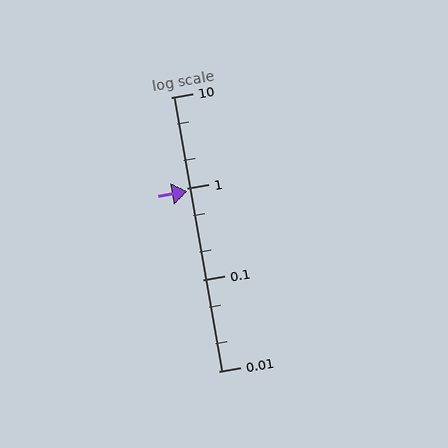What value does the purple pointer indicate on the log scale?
The pointer indicates approximately 0.94.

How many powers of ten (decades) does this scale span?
The scale spans 3 decades, from 0.01 to 10.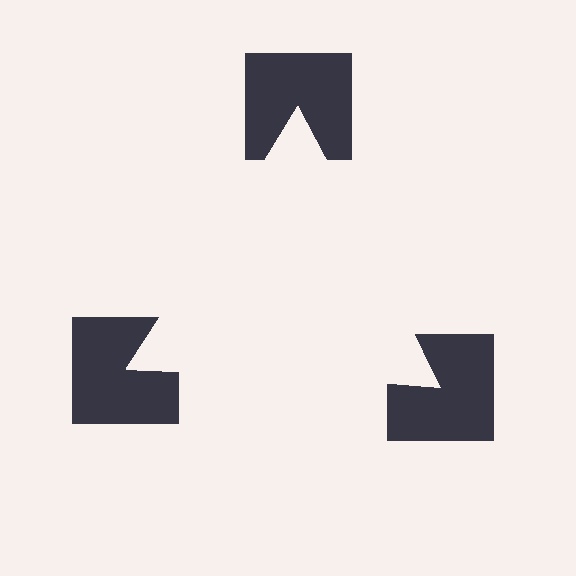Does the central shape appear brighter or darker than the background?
It typically appears slightly brighter than the background, even though no actual brightness change is drawn.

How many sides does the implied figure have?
3 sides.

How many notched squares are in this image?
There are 3 — one at each vertex of the illusory triangle.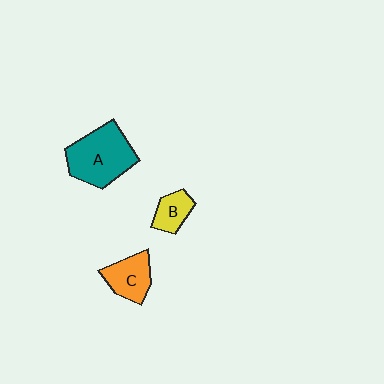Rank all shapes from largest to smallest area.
From largest to smallest: A (teal), C (orange), B (yellow).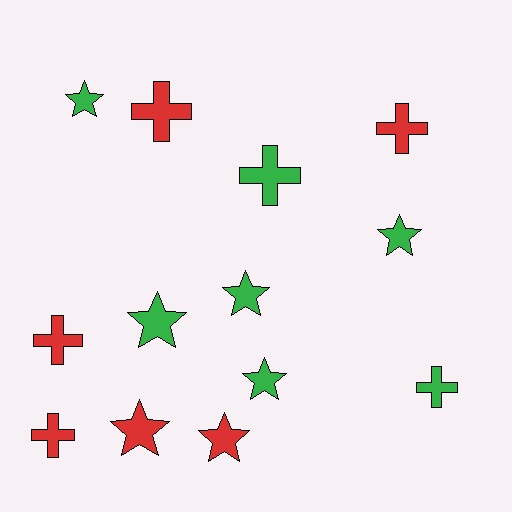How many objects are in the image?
There are 13 objects.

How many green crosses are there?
There are 2 green crosses.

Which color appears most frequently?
Green, with 7 objects.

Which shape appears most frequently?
Star, with 7 objects.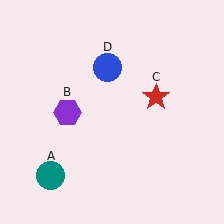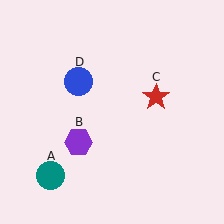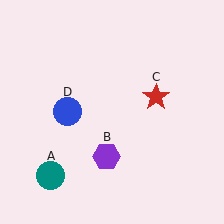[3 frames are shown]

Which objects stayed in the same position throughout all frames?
Teal circle (object A) and red star (object C) remained stationary.